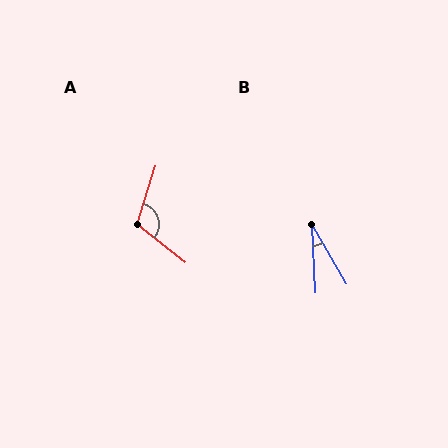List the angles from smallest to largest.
B (27°), A (111°).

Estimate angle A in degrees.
Approximately 111 degrees.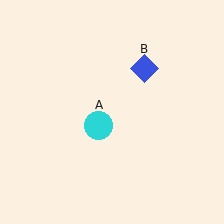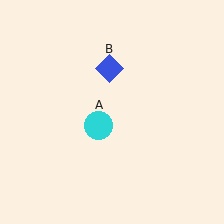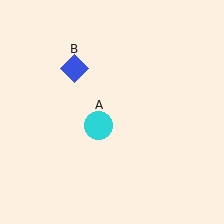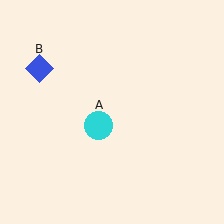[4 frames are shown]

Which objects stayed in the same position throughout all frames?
Cyan circle (object A) remained stationary.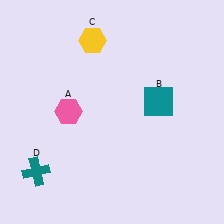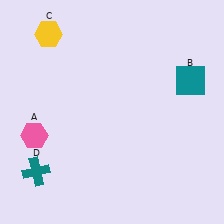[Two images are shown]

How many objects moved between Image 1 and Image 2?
3 objects moved between the two images.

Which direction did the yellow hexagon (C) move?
The yellow hexagon (C) moved left.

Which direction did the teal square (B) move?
The teal square (B) moved right.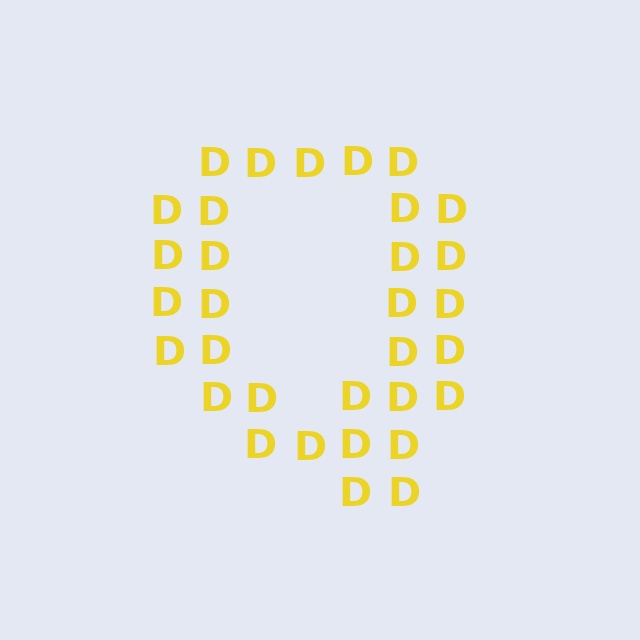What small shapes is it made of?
It is made of small letter D's.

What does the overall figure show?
The overall figure shows the letter Q.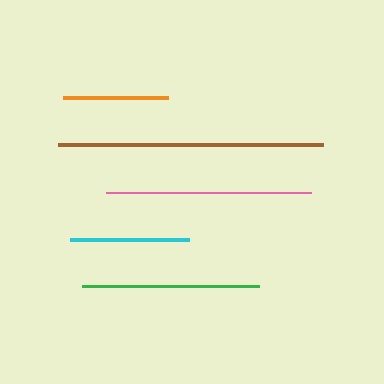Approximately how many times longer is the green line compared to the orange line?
The green line is approximately 1.7 times the length of the orange line.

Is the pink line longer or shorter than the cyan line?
The pink line is longer than the cyan line.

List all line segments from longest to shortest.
From longest to shortest: brown, pink, green, cyan, orange.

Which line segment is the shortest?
The orange line is the shortest at approximately 104 pixels.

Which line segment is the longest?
The brown line is the longest at approximately 265 pixels.